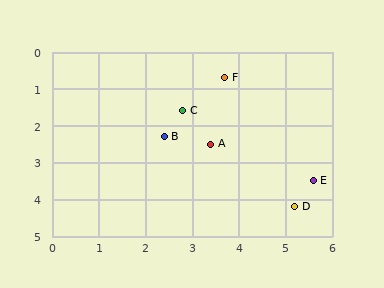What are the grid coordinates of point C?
Point C is at approximately (2.8, 1.6).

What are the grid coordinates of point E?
Point E is at approximately (5.6, 3.5).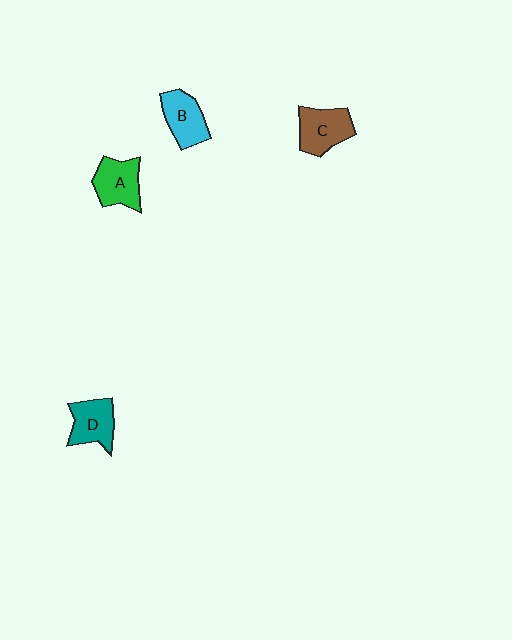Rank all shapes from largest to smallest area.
From largest to smallest: C (brown), A (green), B (cyan), D (teal).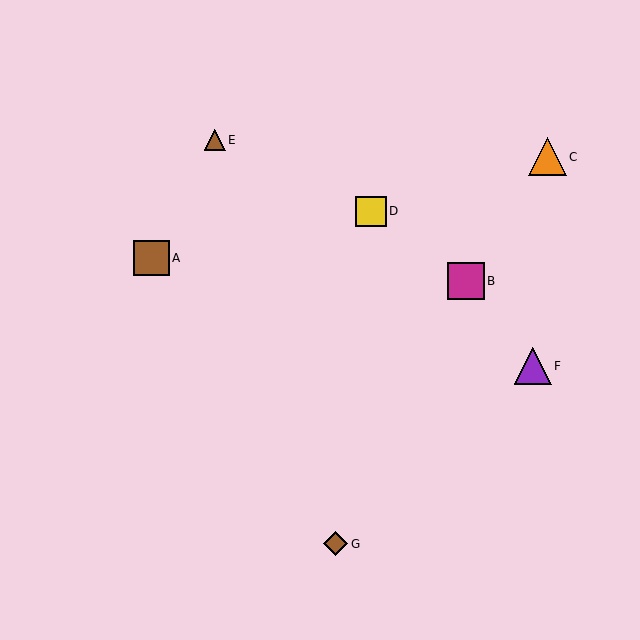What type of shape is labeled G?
Shape G is a brown diamond.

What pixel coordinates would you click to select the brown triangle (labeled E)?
Click at (215, 140) to select the brown triangle E.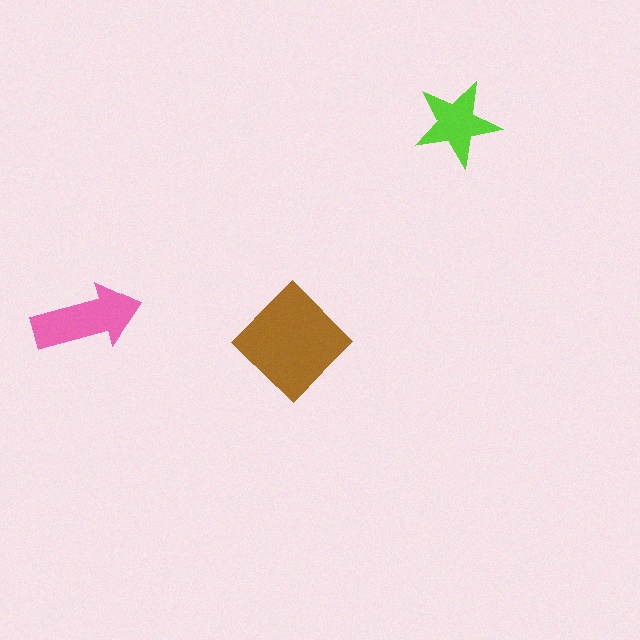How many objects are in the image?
There are 3 objects in the image.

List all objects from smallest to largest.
The lime star, the pink arrow, the brown diamond.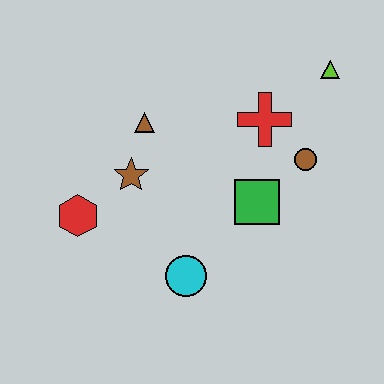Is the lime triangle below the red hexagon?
No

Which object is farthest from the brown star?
The lime triangle is farthest from the brown star.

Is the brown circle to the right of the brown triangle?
Yes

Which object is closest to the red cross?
The brown circle is closest to the red cross.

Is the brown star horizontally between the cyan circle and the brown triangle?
No